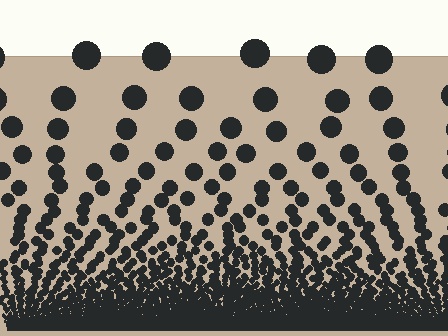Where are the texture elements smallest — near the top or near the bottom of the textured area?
Near the bottom.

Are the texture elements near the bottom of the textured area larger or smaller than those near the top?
Smaller. The gradient is inverted — elements near the bottom are smaller and denser.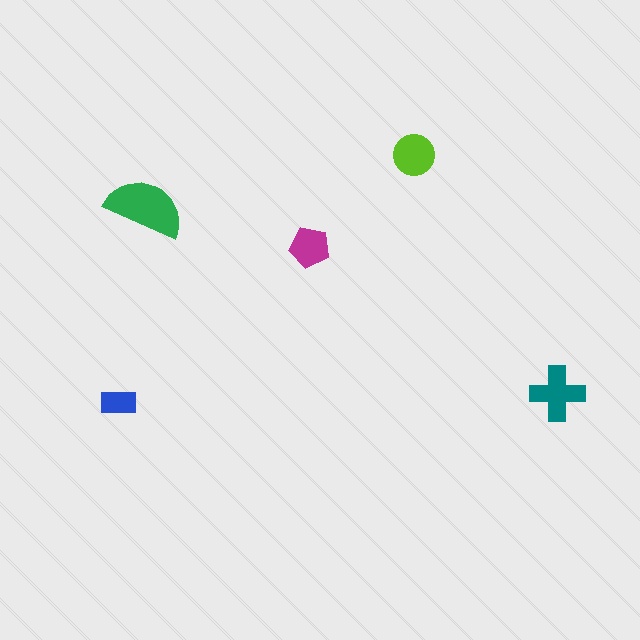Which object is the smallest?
The blue rectangle.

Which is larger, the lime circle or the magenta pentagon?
The lime circle.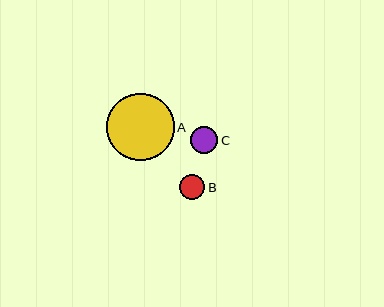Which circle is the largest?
Circle A is the largest with a size of approximately 67 pixels.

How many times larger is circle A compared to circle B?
Circle A is approximately 2.7 times the size of circle B.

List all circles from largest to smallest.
From largest to smallest: A, C, B.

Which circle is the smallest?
Circle B is the smallest with a size of approximately 25 pixels.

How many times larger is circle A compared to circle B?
Circle A is approximately 2.7 times the size of circle B.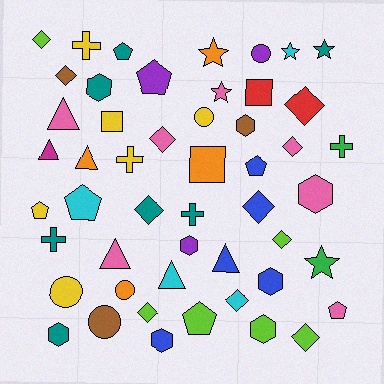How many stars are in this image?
There are 5 stars.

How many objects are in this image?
There are 50 objects.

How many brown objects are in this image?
There are 3 brown objects.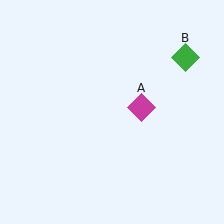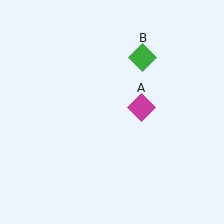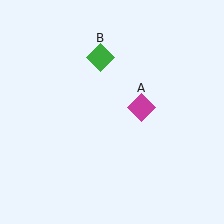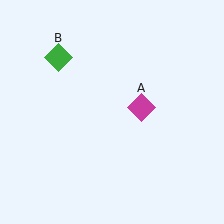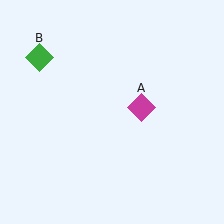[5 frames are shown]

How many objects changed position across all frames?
1 object changed position: green diamond (object B).